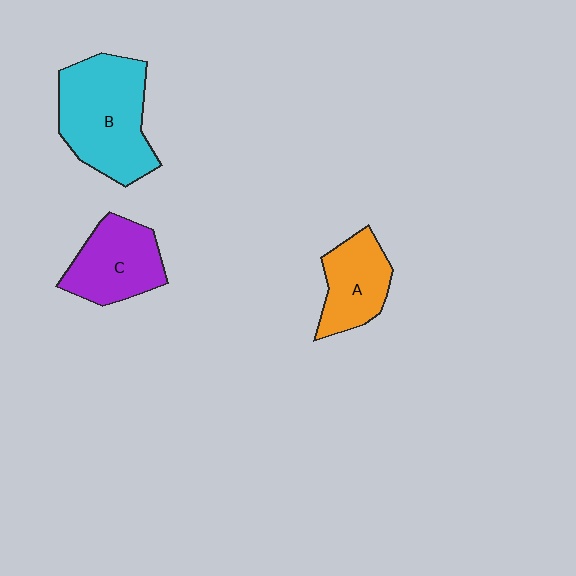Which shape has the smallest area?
Shape A (orange).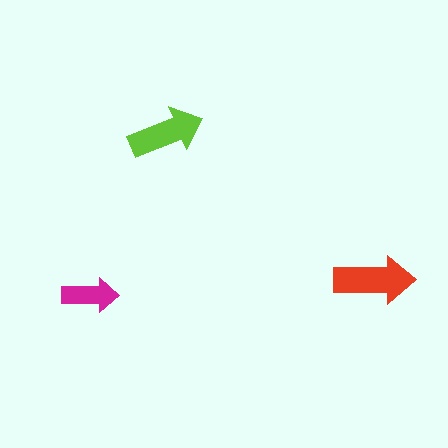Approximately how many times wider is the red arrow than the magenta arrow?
About 1.5 times wider.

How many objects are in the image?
There are 3 objects in the image.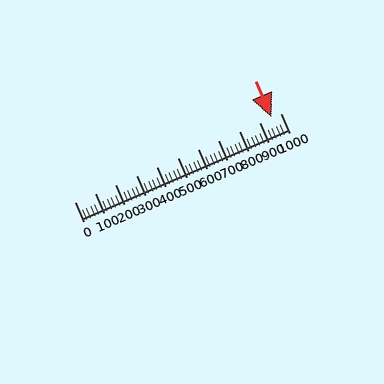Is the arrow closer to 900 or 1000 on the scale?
The arrow is closer to 1000.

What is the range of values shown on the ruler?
The ruler shows values from 0 to 1000.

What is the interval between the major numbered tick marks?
The major tick marks are spaced 100 units apart.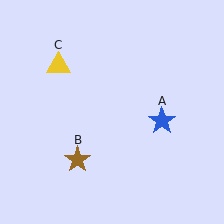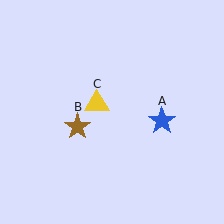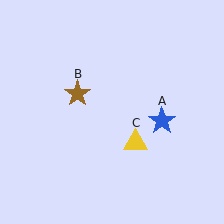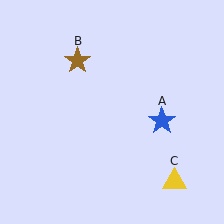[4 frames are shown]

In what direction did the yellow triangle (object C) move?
The yellow triangle (object C) moved down and to the right.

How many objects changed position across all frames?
2 objects changed position: brown star (object B), yellow triangle (object C).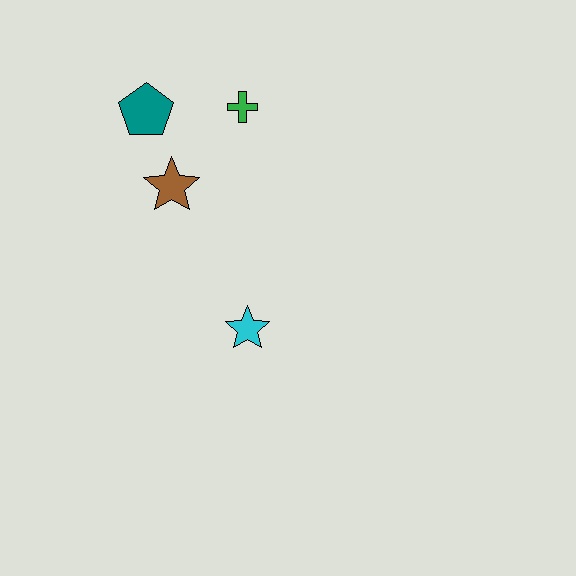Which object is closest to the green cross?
The teal pentagon is closest to the green cross.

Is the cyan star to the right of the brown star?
Yes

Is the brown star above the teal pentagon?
No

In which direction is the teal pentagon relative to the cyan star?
The teal pentagon is above the cyan star.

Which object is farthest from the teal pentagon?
The cyan star is farthest from the teal pentagon.